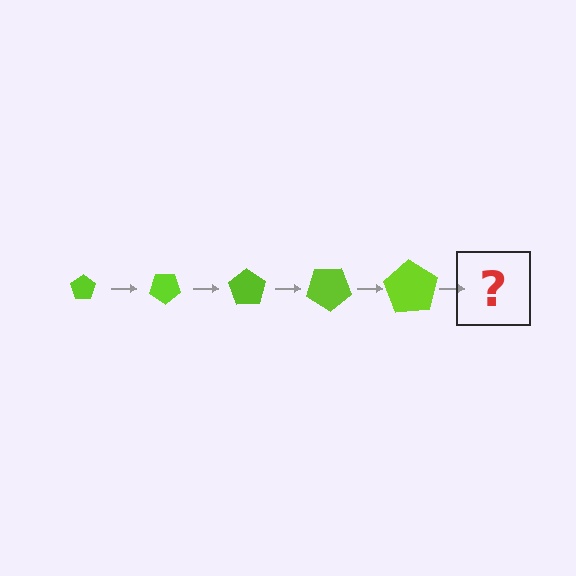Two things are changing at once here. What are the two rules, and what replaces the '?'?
The two rules are that the pentagon grows larger each step and it rotates 35 degrees each step. The '?' should be a pentagon, larger than the previous one and rotated 175 degrees from the start.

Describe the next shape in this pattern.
It should be a pentagon, larger than the previous one and rotated 175 degrees from the start.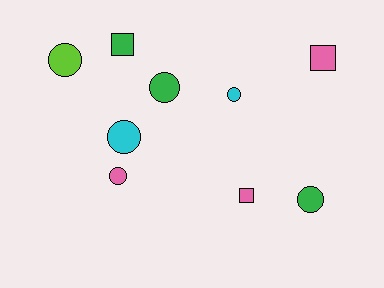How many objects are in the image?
There are 9 objects.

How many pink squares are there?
There are 2 pink squares.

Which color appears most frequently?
Pink, with 3 objects.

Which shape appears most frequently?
Circle, with 6 objects.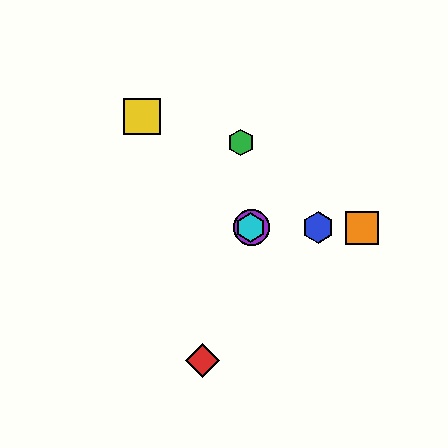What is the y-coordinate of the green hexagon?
The green hexagon is at y≈143.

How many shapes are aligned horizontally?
4 shapes (the blue hexagon, the purple circle, the orange square, the cyan hexagon) are aligned horizontally.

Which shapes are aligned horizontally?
The blue hexagon, the purple circle, the orange square, the cyan hexagon are aligned horizontally.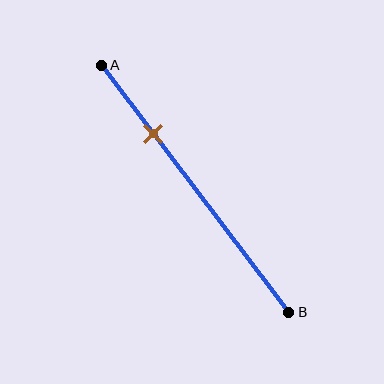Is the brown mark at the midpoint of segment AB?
No, the mark is at about 30% from A, not at the 50% midpoint.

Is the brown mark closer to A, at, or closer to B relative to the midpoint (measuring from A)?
The brown mark is closer to point A than the midpoint of segment AB.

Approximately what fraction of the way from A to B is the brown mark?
The brown mark is approximately 30% of the way from A to B.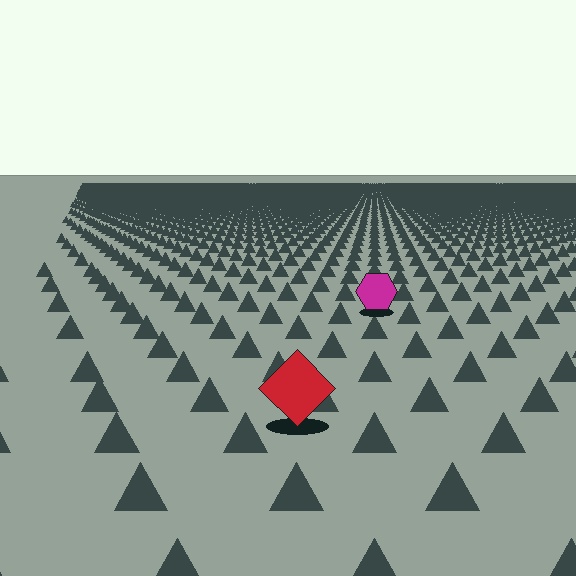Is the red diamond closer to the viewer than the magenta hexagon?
Yes. The red diamond is closer — you can tell from the texture gradient: the ground texture is coarser near it.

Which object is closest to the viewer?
The red diamond is closest. The texture marks near it are larger and more spread out.